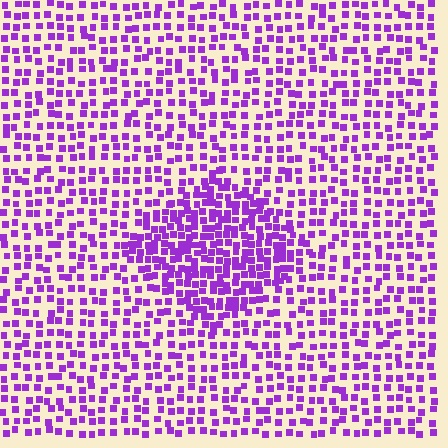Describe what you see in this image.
The image contains small purple elements arranged at two different densities. A diamond-shaped region is visible where the elements are more densely packed than the surrounding area.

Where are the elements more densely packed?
The elements are more densely packed inside the diamond boundary.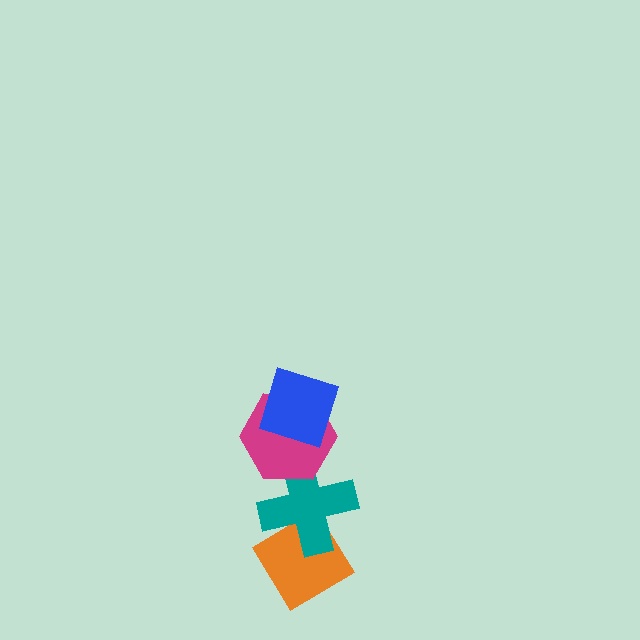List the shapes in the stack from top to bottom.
From top to bottom: the blue diamond, the magenta hexagon, the teal cross, the orange diamond.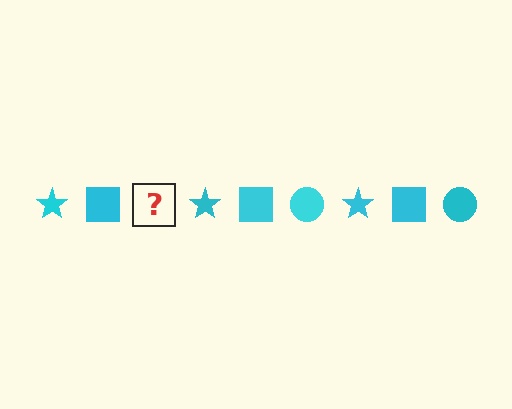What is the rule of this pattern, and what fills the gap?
The rule is that the pattern cycles through star, square, circle shapes in cyan. The gap should be filled with a cyan circle.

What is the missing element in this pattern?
The missing element is a cyan circle.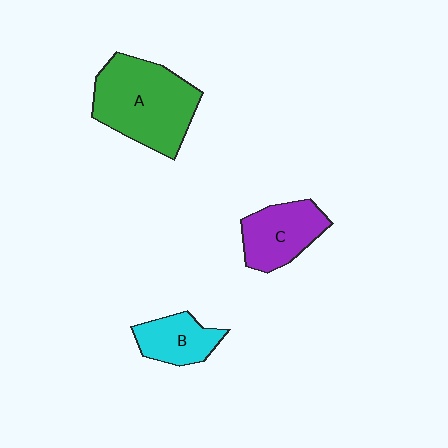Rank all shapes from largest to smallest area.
From largest to smallest: A (green), C (purple), B (cyan).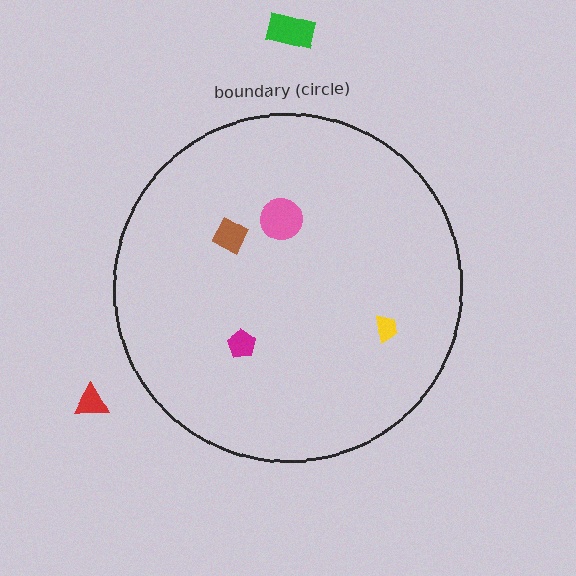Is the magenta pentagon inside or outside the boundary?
Inside.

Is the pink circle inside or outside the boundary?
Inside.